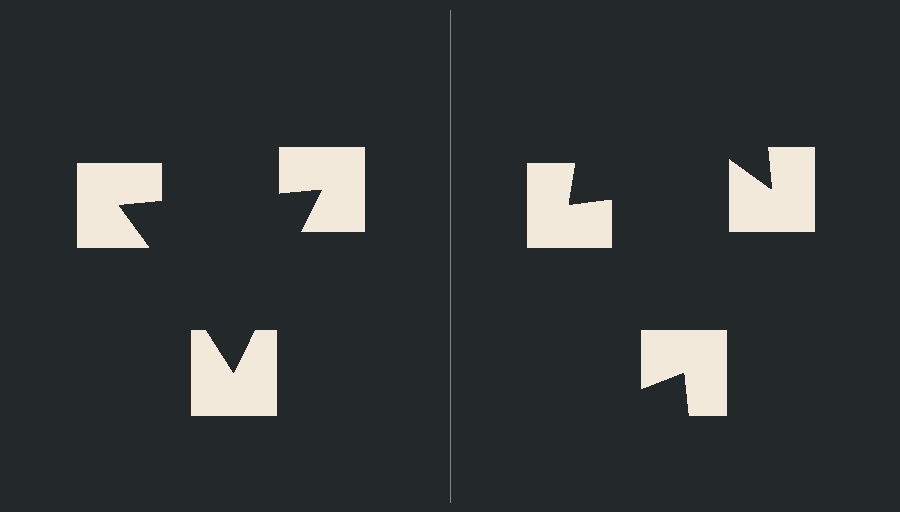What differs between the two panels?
The notched squares are positioned identically on both sides; only the wedge orientations differ. On the left they align to a triangle; on the right they are misaligned.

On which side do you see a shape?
An illusory triangle appears on the left side. On the right side the wedge cuts are rotated, so no coherent shape forms.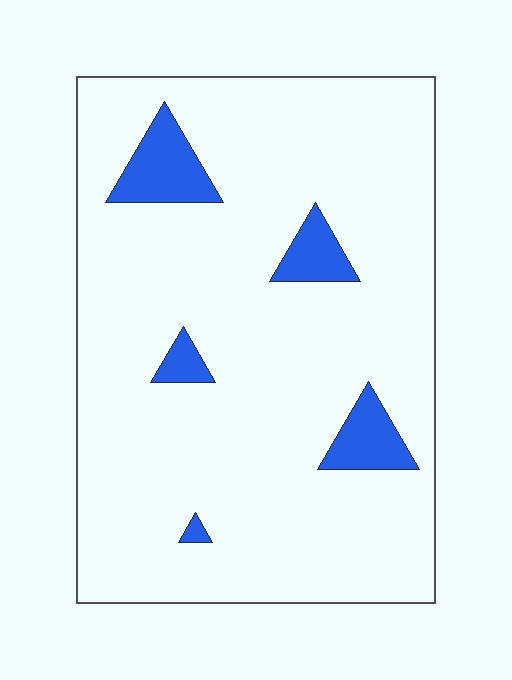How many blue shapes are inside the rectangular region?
5.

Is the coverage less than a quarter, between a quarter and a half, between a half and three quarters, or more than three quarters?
Less than a quarter.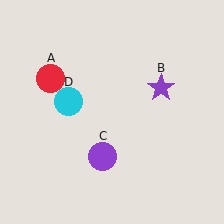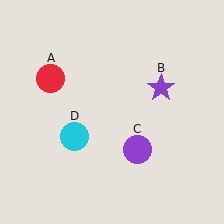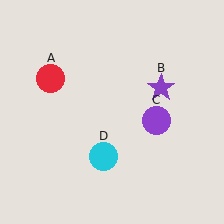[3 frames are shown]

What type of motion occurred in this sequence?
The purple circle (object C), cyan circle (object D) rotated counterclockwise around the center of the scene.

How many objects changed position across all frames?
2 objects changed position: purple circle (object C), cyan circle (object D).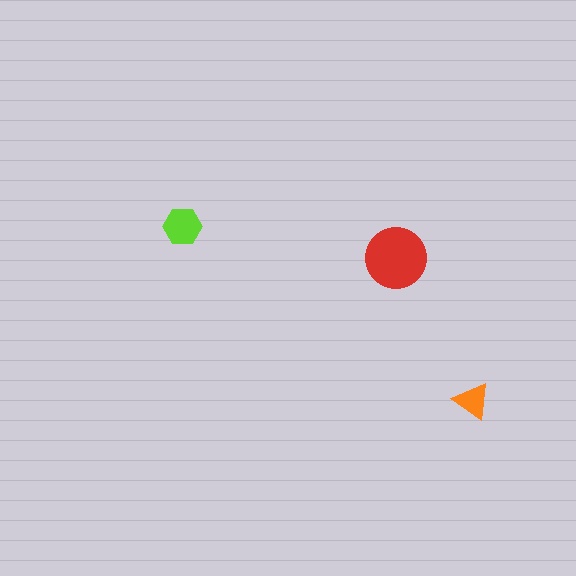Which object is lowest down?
The orange triangle is bottommost.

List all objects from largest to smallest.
The red circle, the lime hexagon, the orange triangle.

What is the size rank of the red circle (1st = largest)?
1st.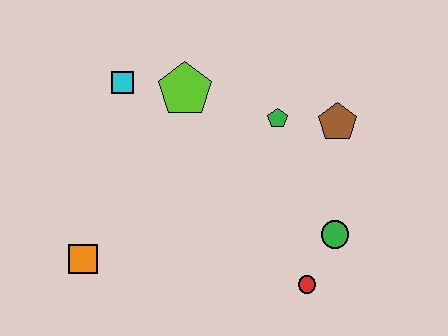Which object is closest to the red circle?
The green circle is closest to the red circle.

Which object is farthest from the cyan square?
The red circle is farthest from the cyan square.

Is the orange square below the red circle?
No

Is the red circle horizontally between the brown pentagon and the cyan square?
Yes